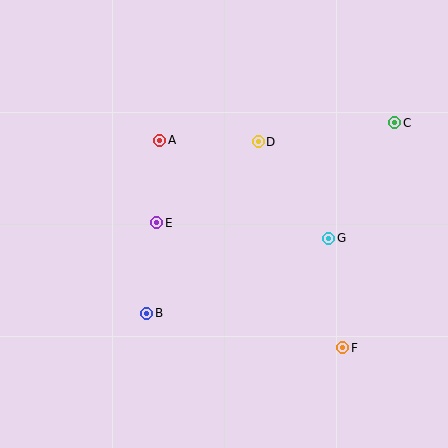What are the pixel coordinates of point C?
Point C is at (395, 123).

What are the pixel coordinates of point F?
Point F is at (343, 348).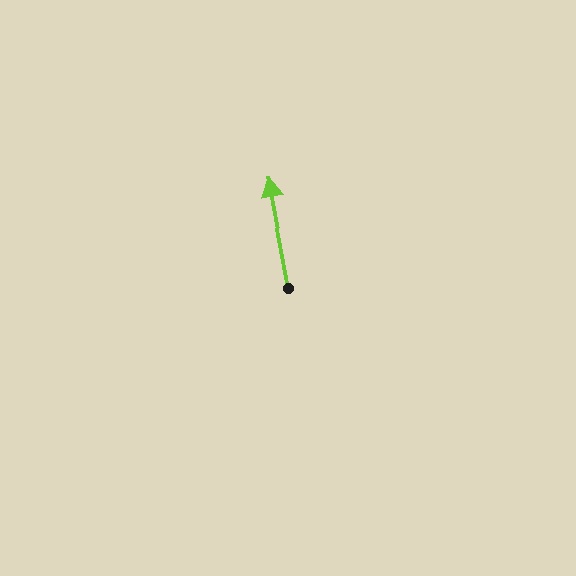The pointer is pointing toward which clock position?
Roughly 12 o'clock.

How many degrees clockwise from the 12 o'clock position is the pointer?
Approximately 350 degrees.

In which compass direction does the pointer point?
North.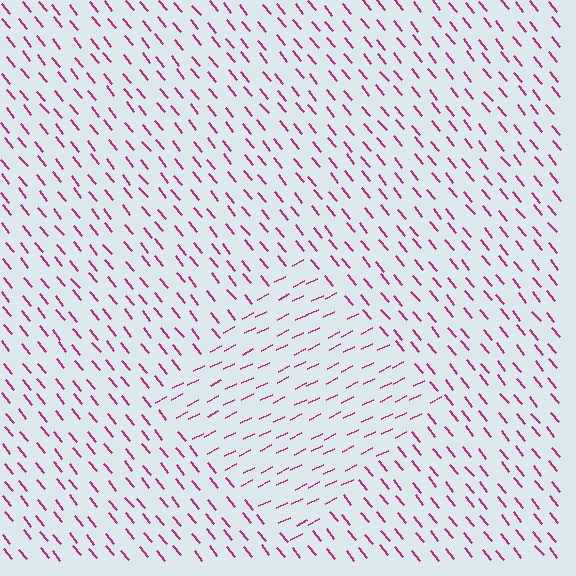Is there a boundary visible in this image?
Yes, there is a texture boundary formed by a change in line orientation.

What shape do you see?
I see a diamond.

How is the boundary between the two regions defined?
The boundary is defined purely by a change in line orientation (approximately 77 degrees difference). All lines are the same color and thickness.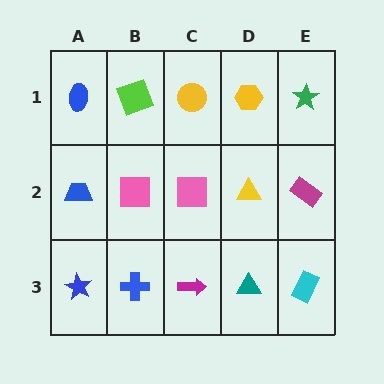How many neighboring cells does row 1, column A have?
2.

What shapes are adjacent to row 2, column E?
A green star (row 1, column E), a cyan rectangle (row 3, column E), a yellow triangle (row 2, column D).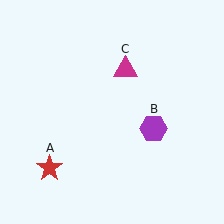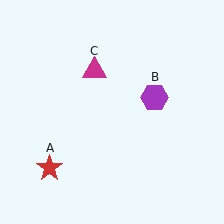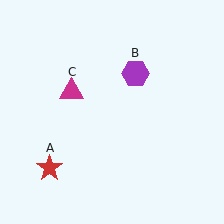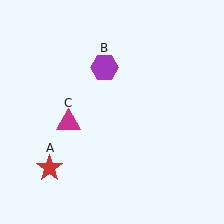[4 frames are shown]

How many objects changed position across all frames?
2 objects changed position: purple hexagon (object B), magenta triangle (object C).